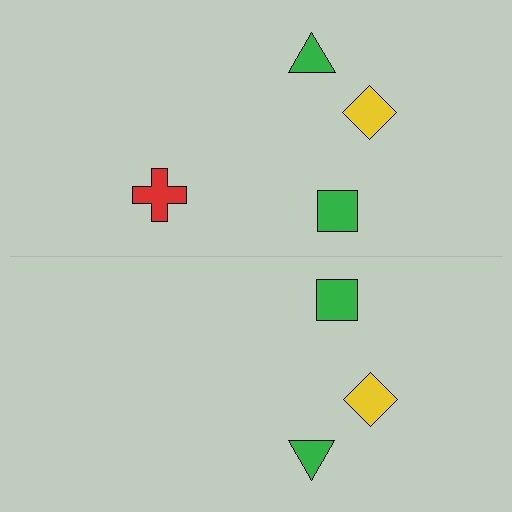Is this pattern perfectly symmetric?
No, the pattern is not perfectly symmetric. A red cross is missing from the bottom side.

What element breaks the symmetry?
A red cross is missing from the bottom side.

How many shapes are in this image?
There are 7 shapes in this image.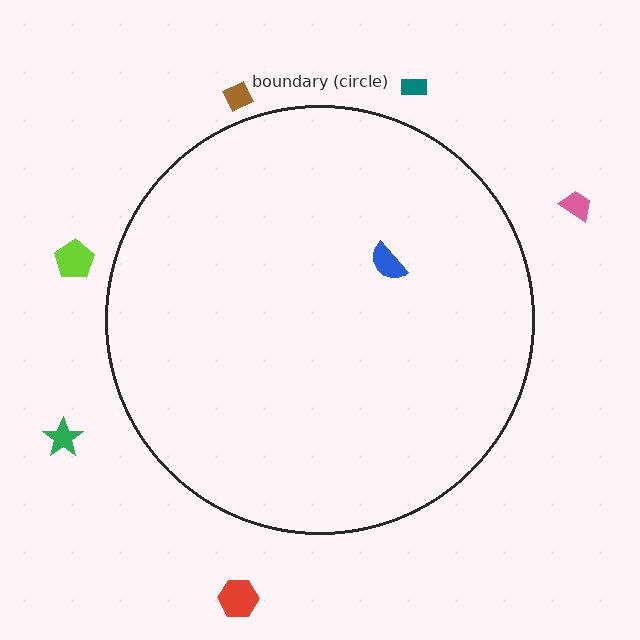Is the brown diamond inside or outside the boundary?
Outside.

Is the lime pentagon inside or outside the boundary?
Outside.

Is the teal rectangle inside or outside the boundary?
Outside.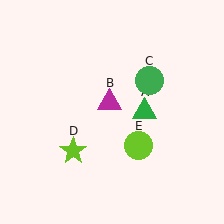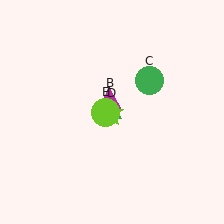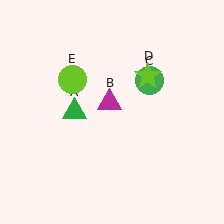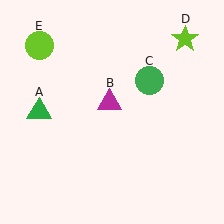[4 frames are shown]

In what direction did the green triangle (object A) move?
The green triangle (object A) moved left.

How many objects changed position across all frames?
3 objects changed position: green triangle (object A), lime star (object D), lime circle (object E).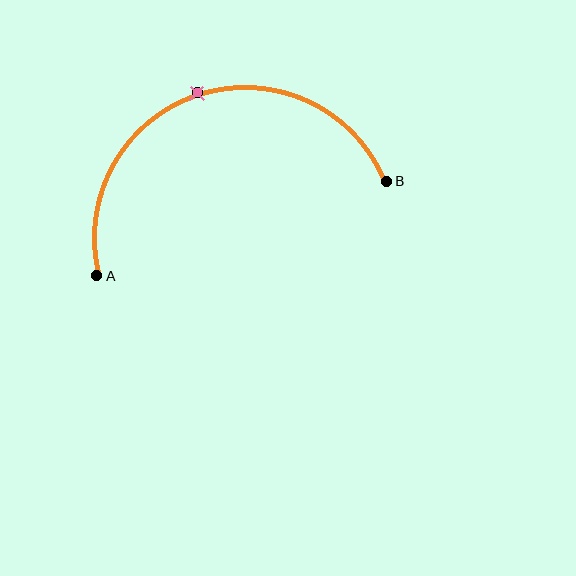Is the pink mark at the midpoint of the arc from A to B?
Yes. The pink mark lies on the arc at equal arc-length from both A and B — it is the arc midpoint.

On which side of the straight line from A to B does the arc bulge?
The arc bulges above the straight line connecting A and B.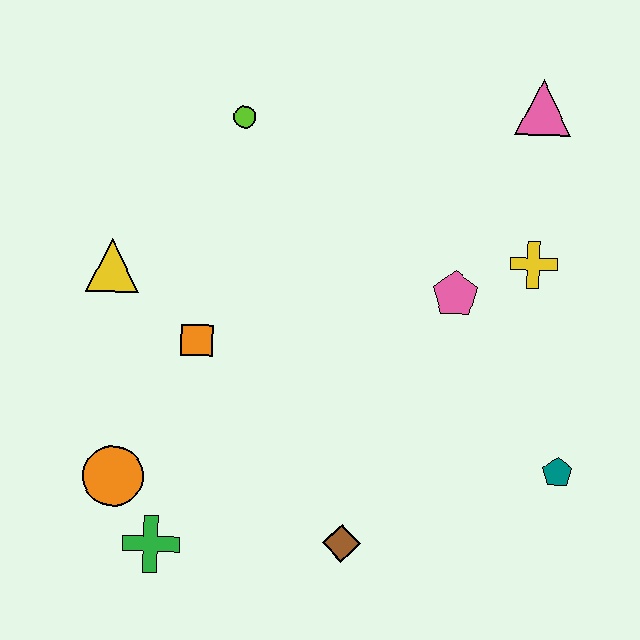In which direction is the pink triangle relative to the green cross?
The pink triangle is above the green cross.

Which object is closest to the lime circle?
The yellow triangle is closest to the lime circle.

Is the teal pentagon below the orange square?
Yes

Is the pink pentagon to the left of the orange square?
No